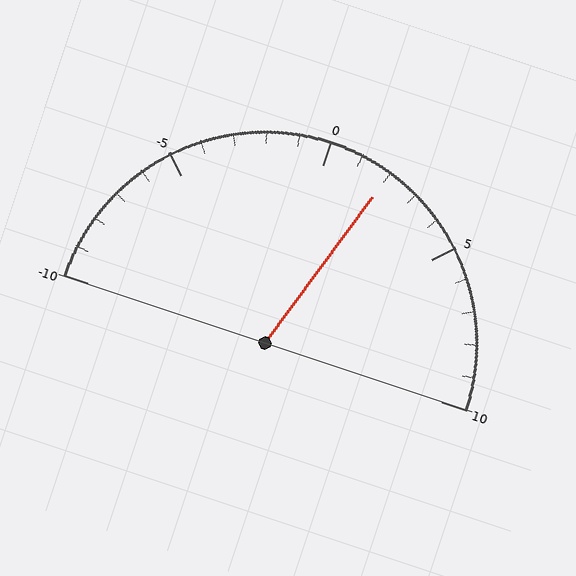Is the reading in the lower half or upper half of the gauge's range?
The reading is in the upper half of the range (-10 to 10).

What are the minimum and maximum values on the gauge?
The gauge ranges from -10 to 10.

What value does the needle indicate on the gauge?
The needle indicates approximately 2.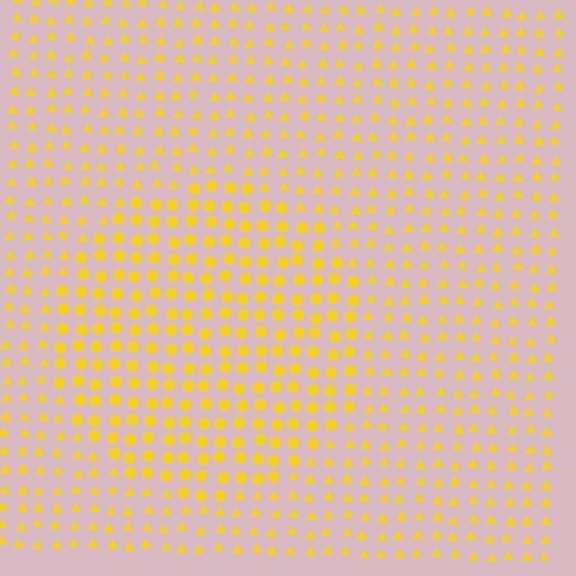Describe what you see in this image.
The image is filled with small yellow elements arranged in a uniform grid. A circle-shaped region contains circles, while the surrounding area contains triangles. The boundary is defined purely by the change in element shape.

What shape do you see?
I see a circle.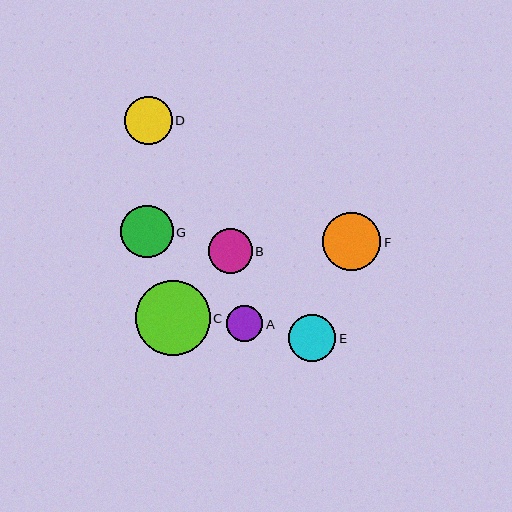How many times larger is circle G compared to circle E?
Circle G is approximately 1.1 times the size of circle E.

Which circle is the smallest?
Circle A is the smallest with a size of approximately 36 pixels.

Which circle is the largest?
Circle C is the largest with a size of approximately 75 pixels.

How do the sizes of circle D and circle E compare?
Circle D and circle E are approximately the same size.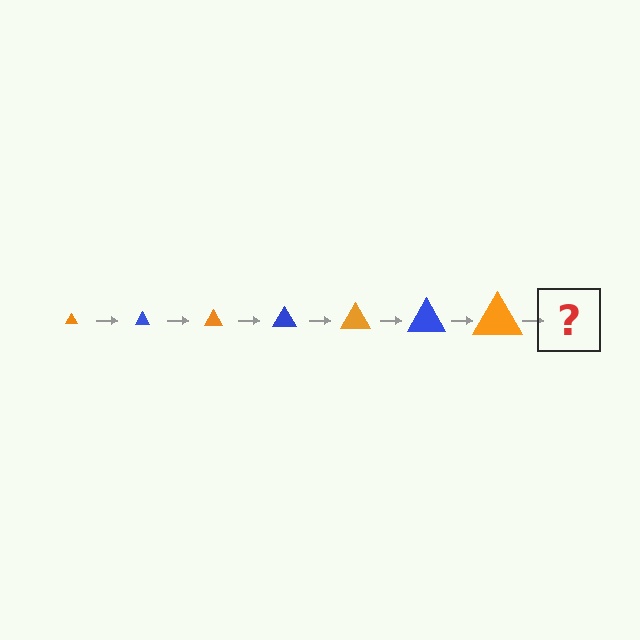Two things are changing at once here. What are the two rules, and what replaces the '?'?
The two rules are that the triangle grows larger each step and the color cycles through orange and blue. The '?' should be a blue triangle, larger than the previous one.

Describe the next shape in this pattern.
It should be a blue triangle, larger than the previous one.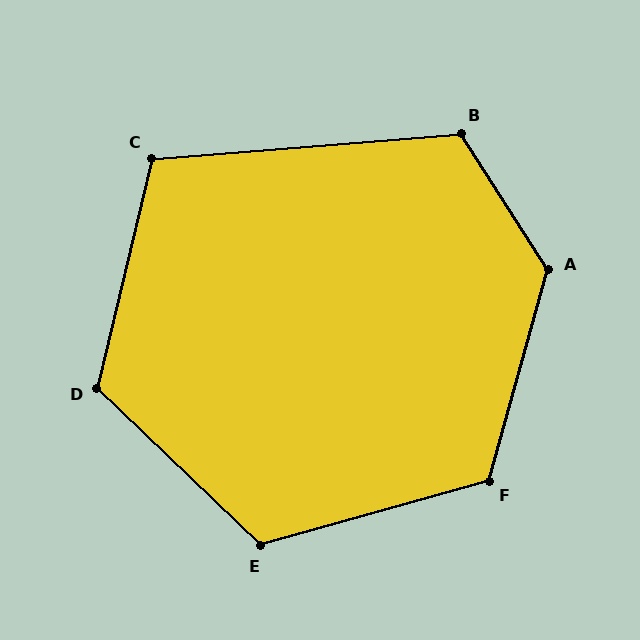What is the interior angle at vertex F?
Approximately 121 degrees (obtuse).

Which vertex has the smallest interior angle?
C, at approximately 108 degrees.